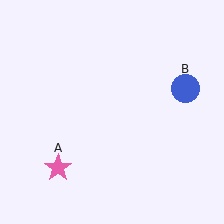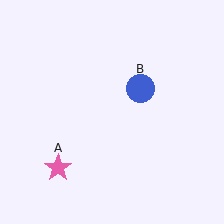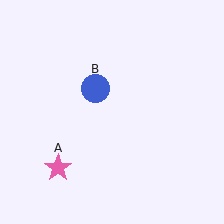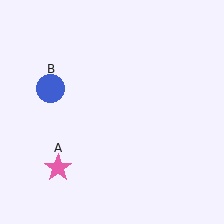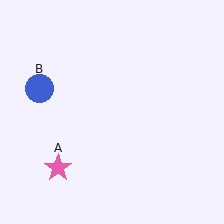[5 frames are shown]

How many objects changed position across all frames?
1 object changed position: blue circle (object B).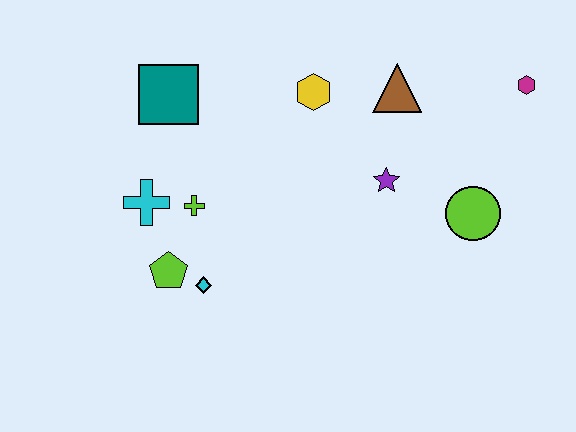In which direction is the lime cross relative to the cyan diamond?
The lime cross is above the cyan diamond.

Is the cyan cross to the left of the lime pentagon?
Yes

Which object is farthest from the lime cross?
The magenta hexagon is farthest from the lime cross.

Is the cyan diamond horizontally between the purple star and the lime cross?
Yes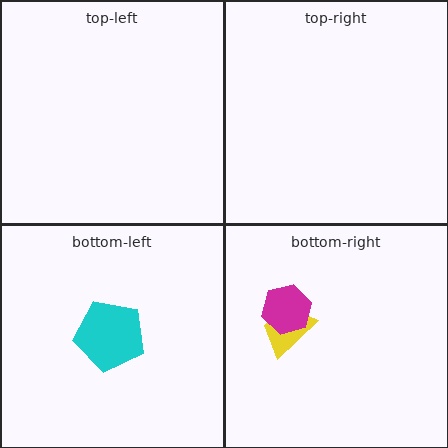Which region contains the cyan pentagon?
The bottom-left region.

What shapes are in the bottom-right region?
The yellow trapezoid, the magenta hexagon.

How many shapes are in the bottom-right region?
2.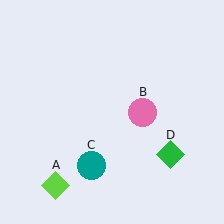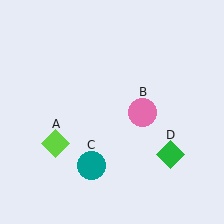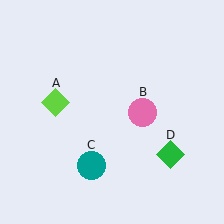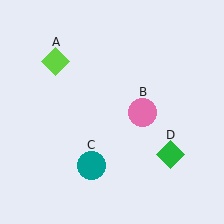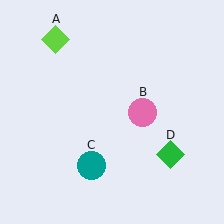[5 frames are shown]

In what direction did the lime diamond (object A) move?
The lime diamond (object A) moved up.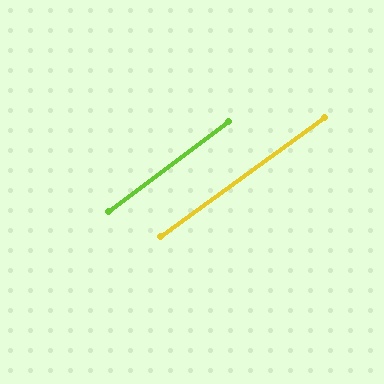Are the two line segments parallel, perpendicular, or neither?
Parallel — their directions differ by only 0.9°.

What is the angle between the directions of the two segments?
Approximately 1 degree.